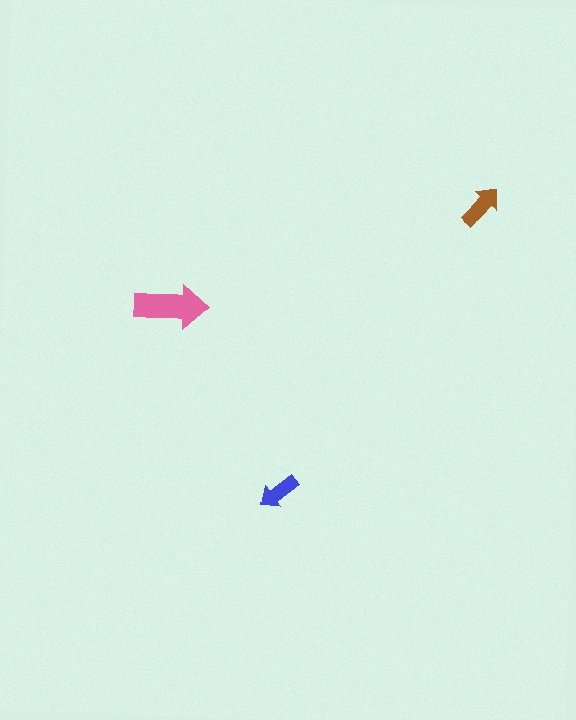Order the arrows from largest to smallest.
the pink one, the brown one, the blue one.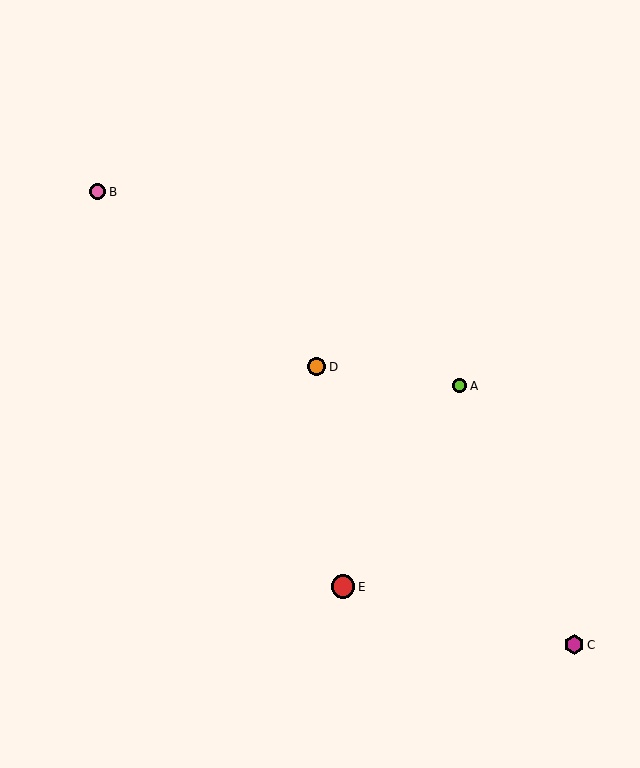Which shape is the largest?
The red circle (labeled E) is the largest.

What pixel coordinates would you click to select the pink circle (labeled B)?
Click at (97, 192) to select the pink circle B.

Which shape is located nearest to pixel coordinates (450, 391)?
The lime circle (labeled A) at (460, 386) is nearest to that location.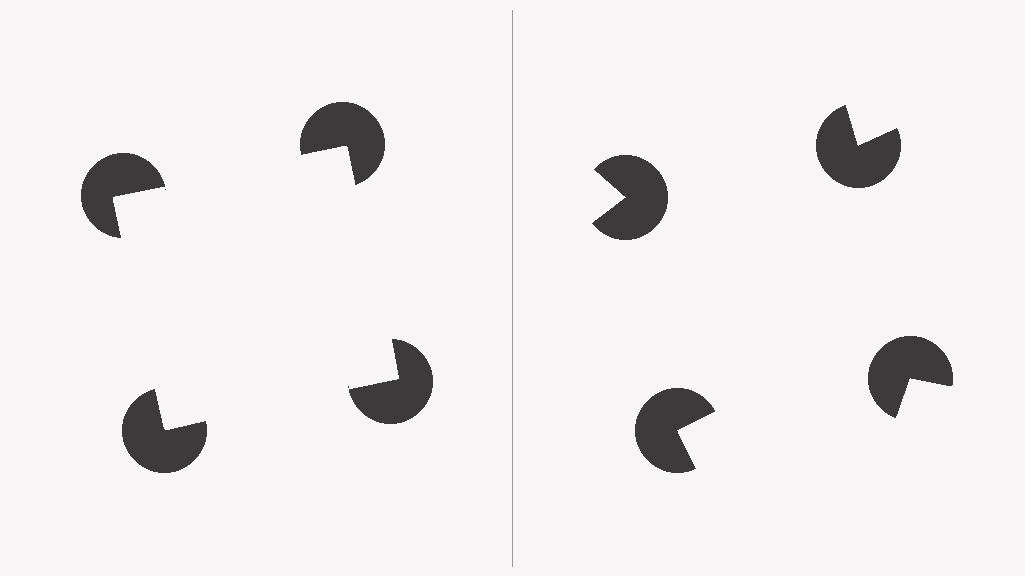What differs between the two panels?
The pac-man discs are positioned identically on both sides; only the wedge orientations differ. On the left they align to a square; on the right they are misaligned.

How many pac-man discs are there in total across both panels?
8 — 4 on each side.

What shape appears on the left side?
An illusory square.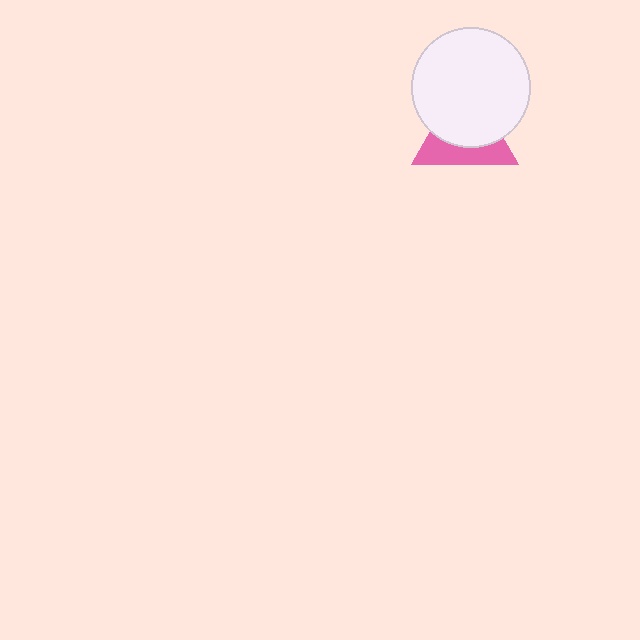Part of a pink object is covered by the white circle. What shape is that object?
It is a triangle.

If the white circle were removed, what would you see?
You would see the complete pink triangle.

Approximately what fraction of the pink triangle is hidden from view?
Roughly 58% of the pink triangle is hidden behind the white circle.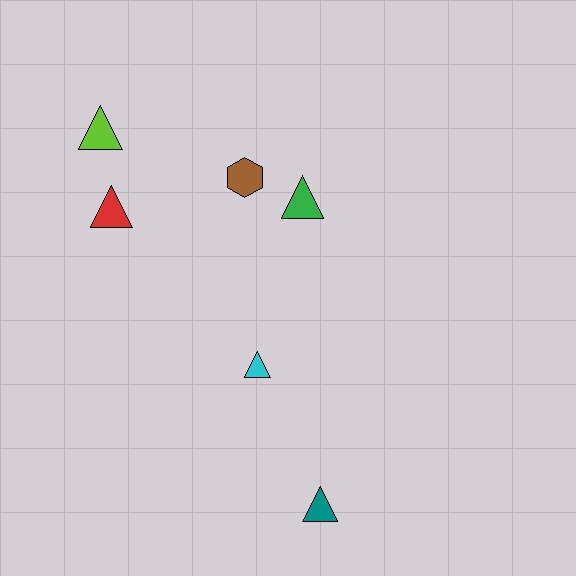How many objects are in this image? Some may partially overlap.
There are 6 objects.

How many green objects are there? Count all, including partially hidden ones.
There is 1 green object.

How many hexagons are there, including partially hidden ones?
There is 1 hexagon.